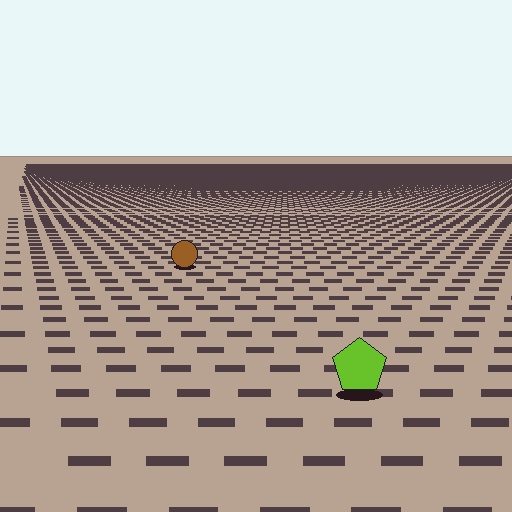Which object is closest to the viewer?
The lime pentagon is closest. The texture marks near it are larger and more spread out.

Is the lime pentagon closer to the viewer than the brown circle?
Yes. The lime pentagon is closer — you can tell from the texture gradient: the ground texture is coarser near it.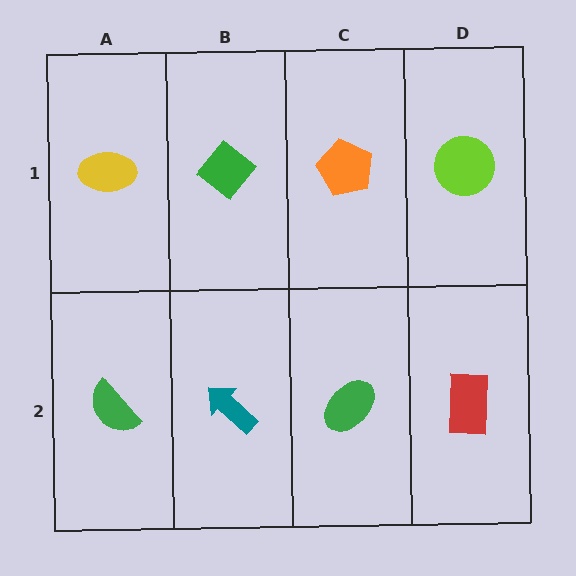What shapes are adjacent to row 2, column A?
A yellow ellipse (row 1, column A), a teal arrow (row 2, column B).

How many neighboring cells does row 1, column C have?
3.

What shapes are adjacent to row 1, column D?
A red rectangle (row 2, column D), an orange pentagon (row 1, column C).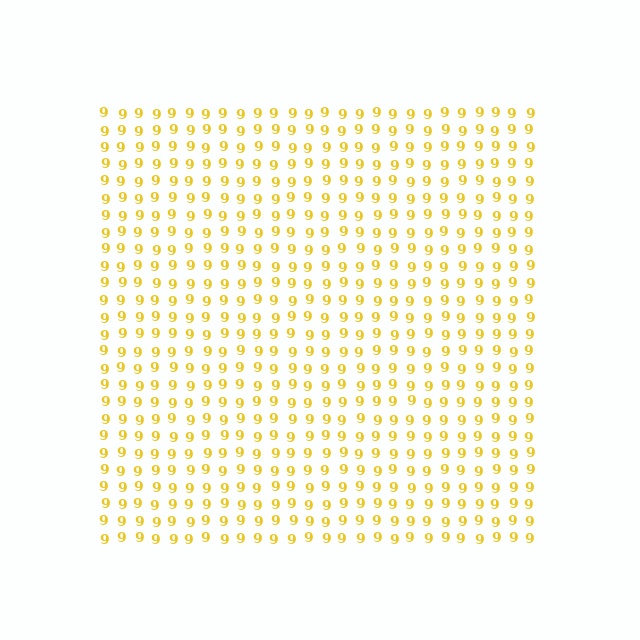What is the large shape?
The large shape is a square.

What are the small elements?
The small elements are digit 9's.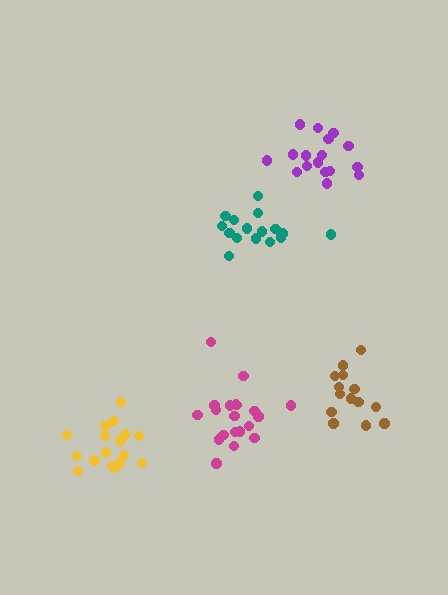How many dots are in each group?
Group 1: 17 dots, Group 2: 15 dots, Group 3: 20 dots, Group 4: 17 dots, Group 5: 17 dots (86 total).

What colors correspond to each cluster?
The clusters are colored: teal, brown, magenta, purple, yellow.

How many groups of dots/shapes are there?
There are 5 groups.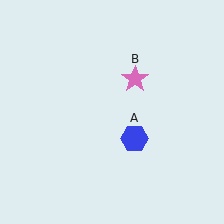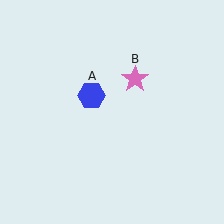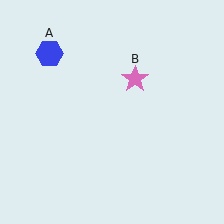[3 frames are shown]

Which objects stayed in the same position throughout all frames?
Pink star (object B) remained stationary.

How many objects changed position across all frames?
1 object changed position: blue hexagon (object A).